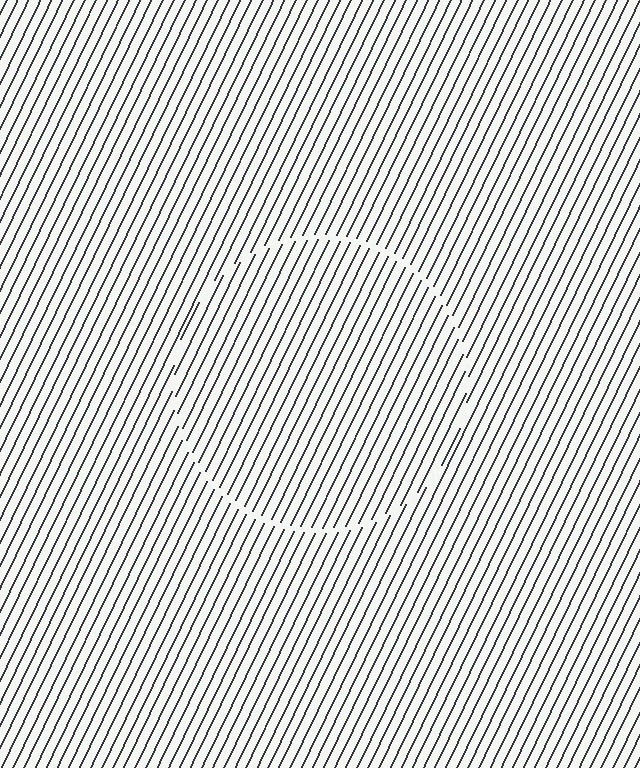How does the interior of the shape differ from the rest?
The interior of the shape contains the same grating, shifted by half a period — the contour is defined by the phase discontinuity where line-ends from the inner and outer gratings abut.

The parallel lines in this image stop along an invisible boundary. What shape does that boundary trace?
An illusory circle. The interior of the shape contains the same grating, shifted by half a period — the contour is defined by the phase discontinuity where line-ends from the inner and outer gratings abut.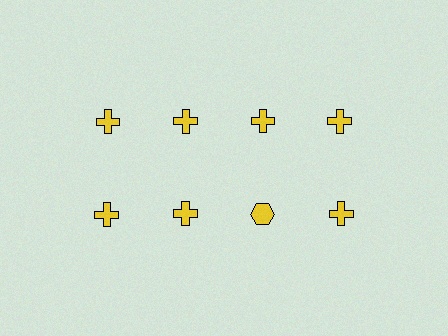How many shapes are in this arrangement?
There are 8 shapes arranged in a grid pattern.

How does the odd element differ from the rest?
It has a different shape: hexagon instead of cross.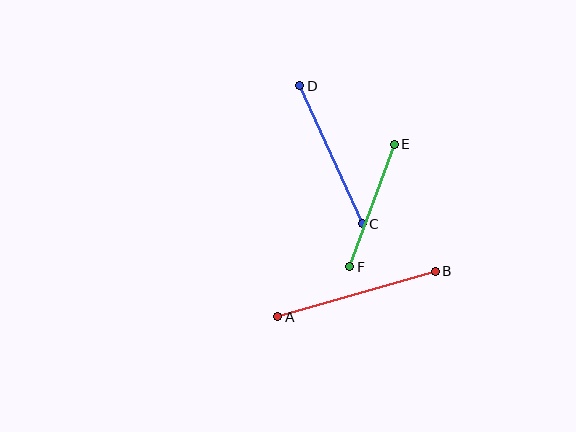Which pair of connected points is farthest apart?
Points A and B are farthest apart.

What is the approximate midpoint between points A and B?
The midpoint is at approximately (356, 294) pixels.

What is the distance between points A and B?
The distance is approximately 164 pixels.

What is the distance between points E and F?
The distance is approximately 130 pixels.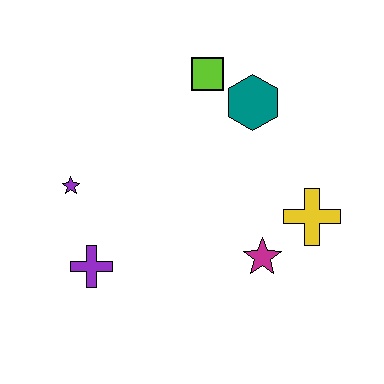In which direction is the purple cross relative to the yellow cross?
The purple cross is to the left of the yellow cross.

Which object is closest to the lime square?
The teal hexagon is closest to the lime square.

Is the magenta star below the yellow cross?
Yes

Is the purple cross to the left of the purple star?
No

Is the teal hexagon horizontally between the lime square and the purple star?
No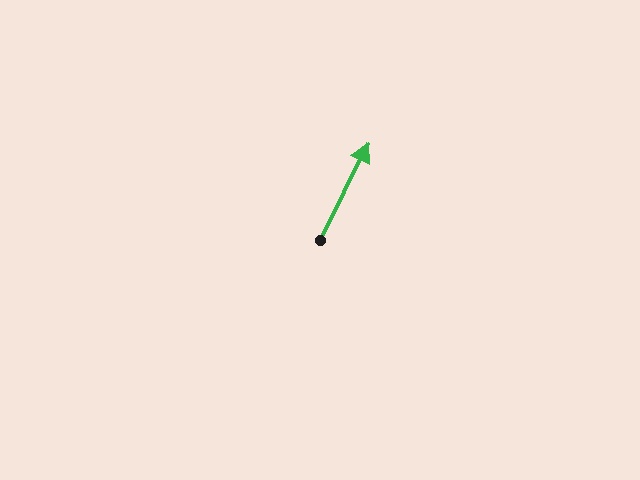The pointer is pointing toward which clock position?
Roughly 1 o'clock.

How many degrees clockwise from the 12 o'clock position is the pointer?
Approximately 27 degrees.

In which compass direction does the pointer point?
Northeast.